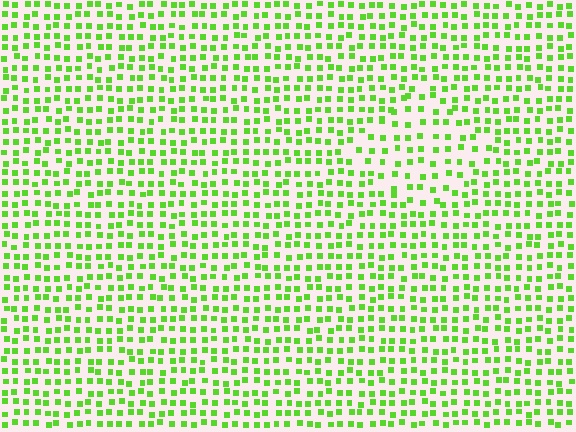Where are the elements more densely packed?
The elements are more densely packed outside the diamond boundary.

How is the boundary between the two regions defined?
The boundary is defined by a change in element density (approximately 1.5x ratio). All elements are the same color, size, and shape.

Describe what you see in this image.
The image contains small lime elements arranged at two different densities. A diamond-shaped region is visible where the elements are less densely packed than the surrounding area.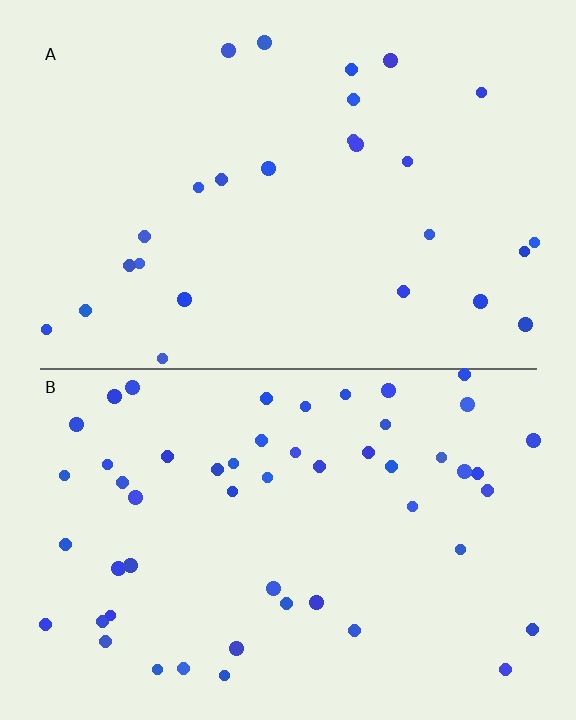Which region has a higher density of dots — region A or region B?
B (the bottom).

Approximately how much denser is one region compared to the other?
Approximately 2.0× — region B over region A.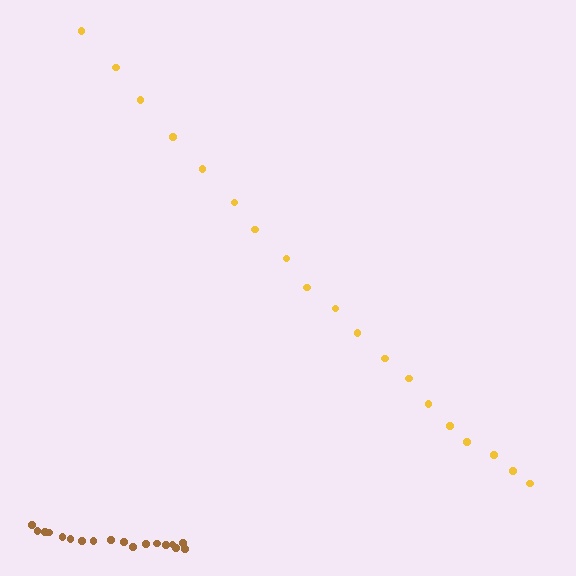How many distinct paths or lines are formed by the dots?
There are 2 distinct paths.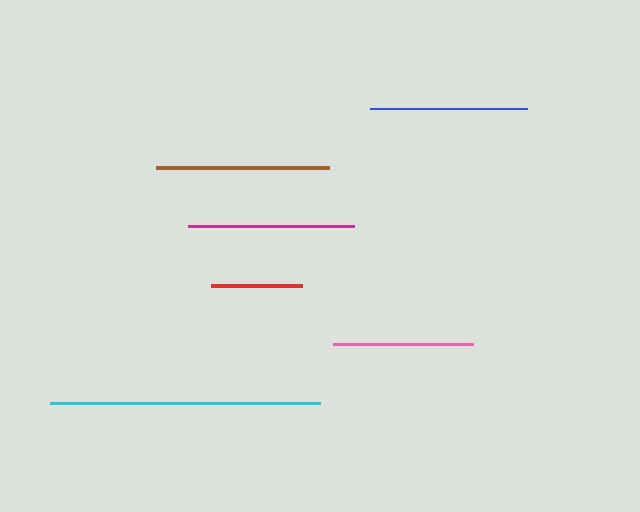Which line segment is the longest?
The cyan line is the longest at approximately 271 pixels.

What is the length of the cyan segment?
The cyan segment is approximately 271 pixels long.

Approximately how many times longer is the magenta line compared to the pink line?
The magenta line is approximately 1.2 times the length of the pink line.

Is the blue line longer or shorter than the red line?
The blue line is longer than the red line.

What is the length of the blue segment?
The blue segment is approximately 157 pixels long.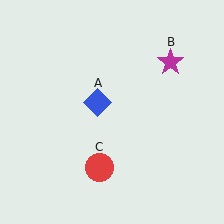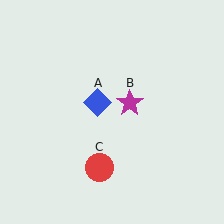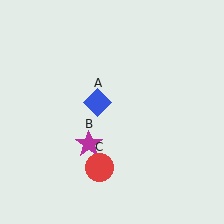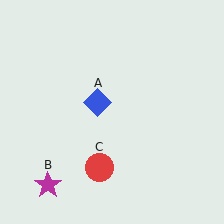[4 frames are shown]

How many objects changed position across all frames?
1 object changed position: magenta star (object B).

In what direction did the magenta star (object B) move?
The magenta star (object B) moved down and to the left.